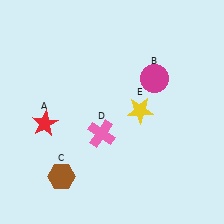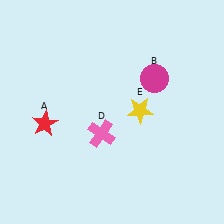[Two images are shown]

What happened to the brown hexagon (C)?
The brown hexagon (C) was removed in Image 2. It was in the bottom-left area of Image 1.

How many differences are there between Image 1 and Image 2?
There is 1 difference between the two images.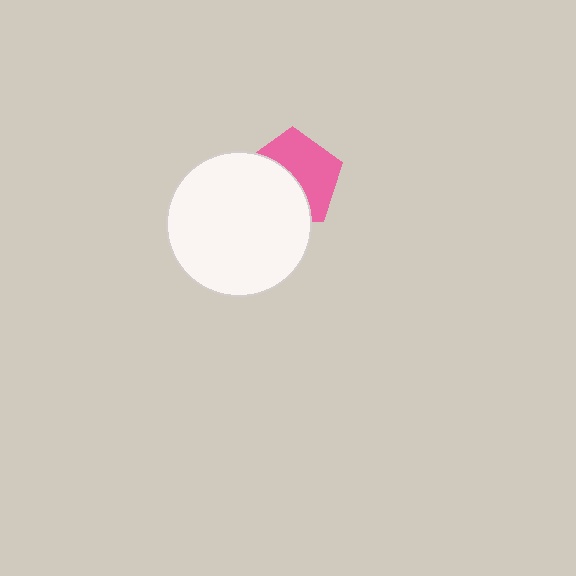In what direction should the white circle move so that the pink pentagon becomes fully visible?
The white circle should move toward the lower-left. That is the shortest direction to clear the overlap and leave the pink pentagon fully visible.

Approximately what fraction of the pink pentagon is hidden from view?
Roughly 47% of the pink pentagon is hidden behind the white circle.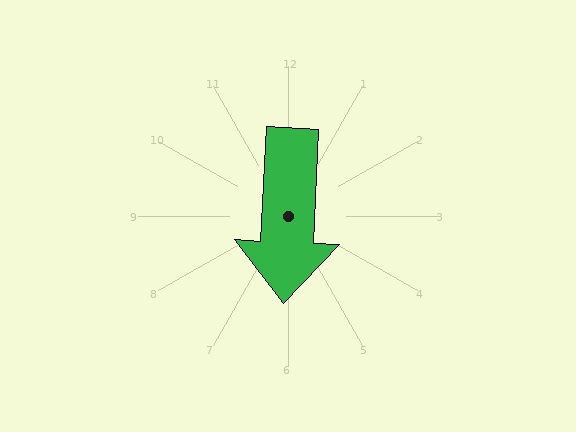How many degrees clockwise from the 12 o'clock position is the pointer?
Approximately 183 degrees.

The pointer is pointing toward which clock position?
Roughly 6 o'clock.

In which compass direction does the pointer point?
South.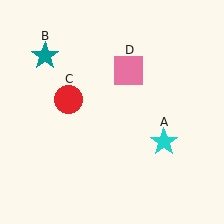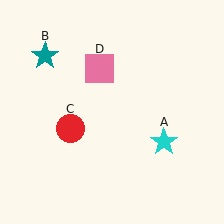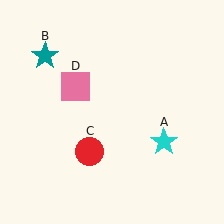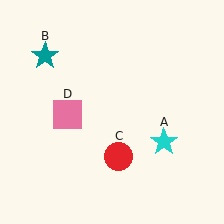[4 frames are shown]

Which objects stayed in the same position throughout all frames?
Cyan star (object A) and teal star (object B) remained stationary.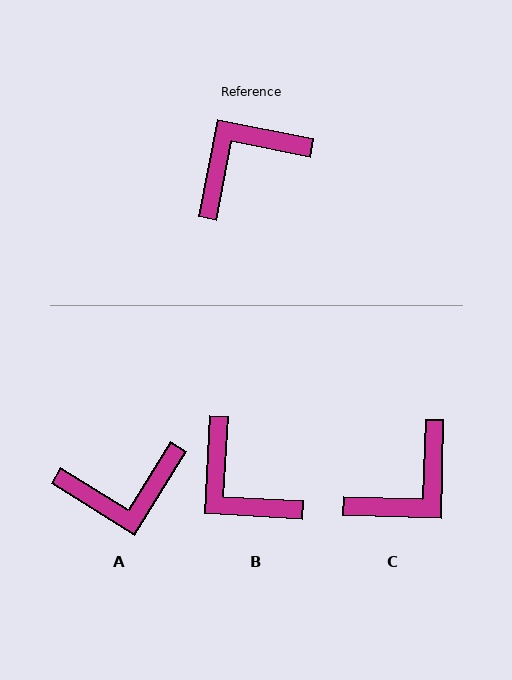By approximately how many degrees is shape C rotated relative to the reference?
Approximately 171 degrees clockwise.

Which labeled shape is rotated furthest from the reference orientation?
C, about 171 degrees away.